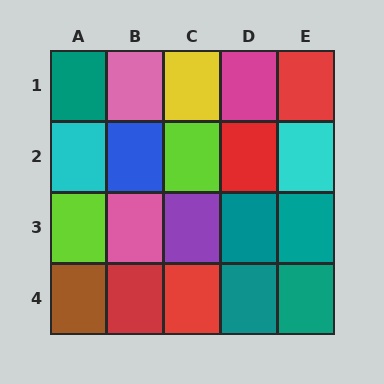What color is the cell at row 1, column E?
Red.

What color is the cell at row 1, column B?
Pink.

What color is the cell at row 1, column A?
Teal.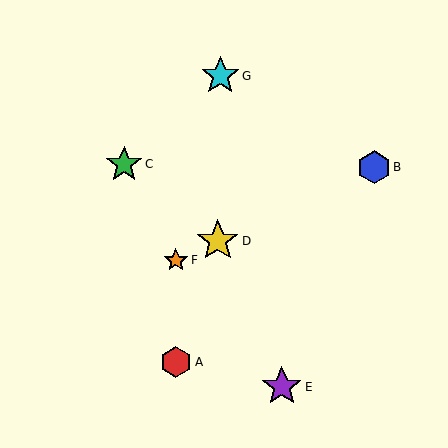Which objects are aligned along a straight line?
Objects B, D, F are aligned along a straight line.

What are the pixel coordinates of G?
Object G is at (220, 76).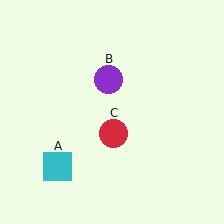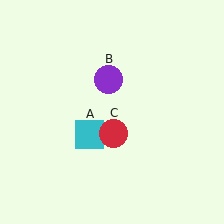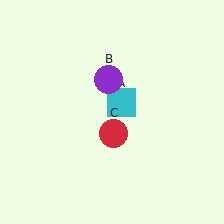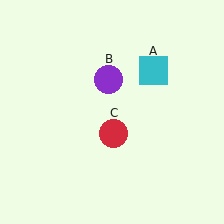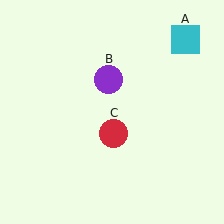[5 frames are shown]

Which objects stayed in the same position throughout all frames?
Purple circle (object B) and red circle (object C) remained stationary.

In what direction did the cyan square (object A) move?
The cyan square (object A) moved up and to the right.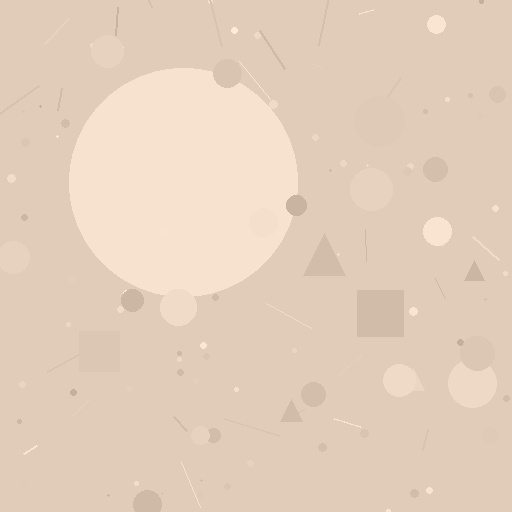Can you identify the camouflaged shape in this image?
The camouflaged shape is a circle.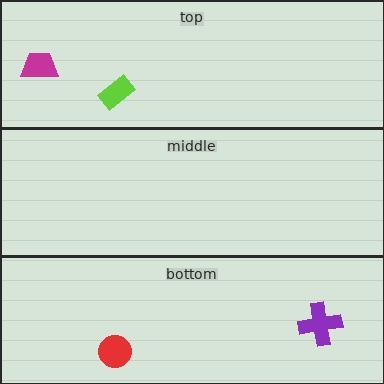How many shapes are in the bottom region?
2.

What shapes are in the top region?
The lime rectangle, the magenta trapezoid.